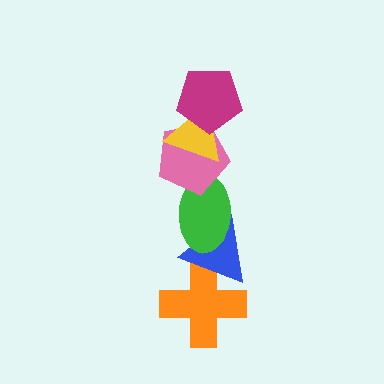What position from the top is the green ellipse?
The green ellipse is 4th from the top.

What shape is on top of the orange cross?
The blue triangle is on top of the orange cross.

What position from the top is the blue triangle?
The blue triangle is 5th from the top.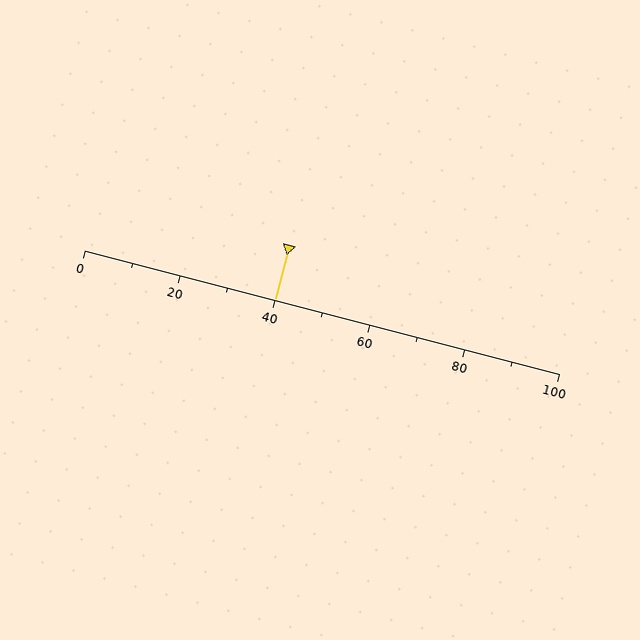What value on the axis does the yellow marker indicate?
The marker indicates approximately 40.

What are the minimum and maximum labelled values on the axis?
The axis runs from 0 to 100.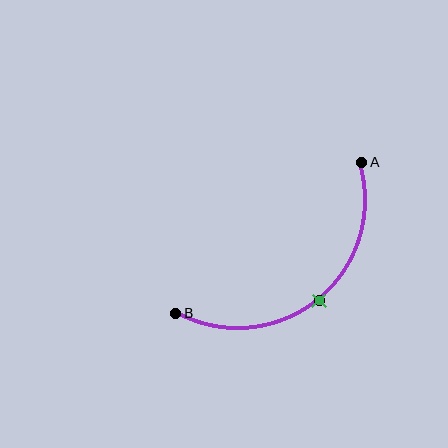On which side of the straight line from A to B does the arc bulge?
The arc bulges below and to the right of the straight line connecting A and B.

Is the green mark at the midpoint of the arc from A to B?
Yes. The green mark lies on the arc at equal arc-length from both A and B — it is the arc midpoint.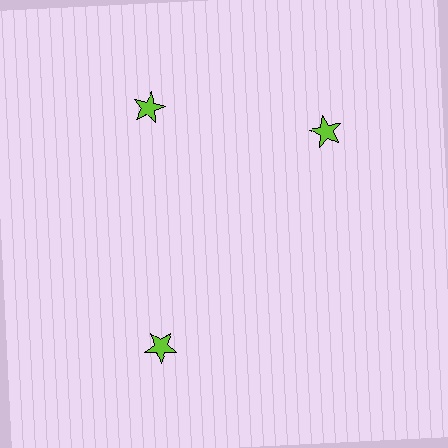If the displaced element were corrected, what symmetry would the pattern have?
It would have 3-fold rotational symmetry — the pattern would map onto itself every 120 degrees.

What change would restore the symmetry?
The symmetry would be restored by rotating it back into even spacing with its neighbors so that all 3 stars sit at equal angles and equal distance from the center.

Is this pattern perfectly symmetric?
No. The 3 lime stars are arranged in a ring, but one element near the 3 o'clock position is rotated out of alignment along the ring, breaking the 3-fold rotational symmetry.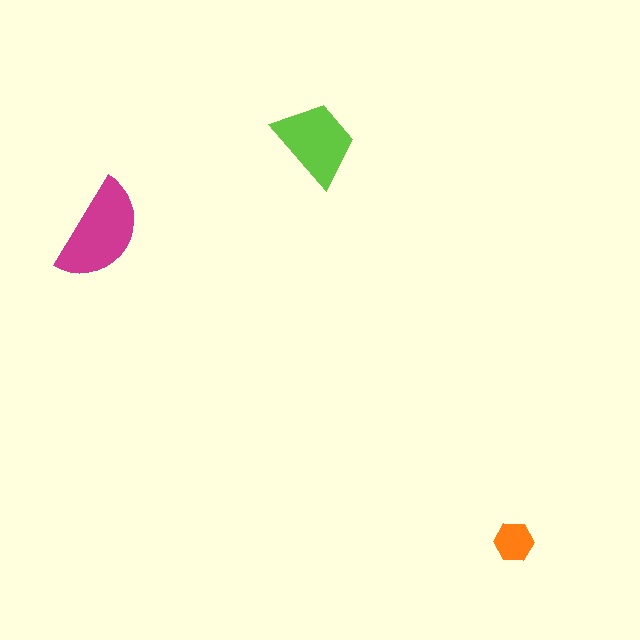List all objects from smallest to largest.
The orange hexagon, the lime trapezoid, the magenta semicircle.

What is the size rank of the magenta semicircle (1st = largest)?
1st.